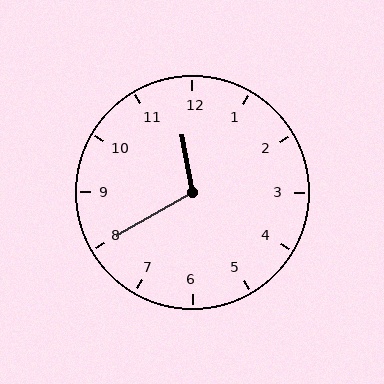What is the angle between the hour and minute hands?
Approximately 110 degrees.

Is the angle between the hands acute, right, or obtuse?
It is obtuse.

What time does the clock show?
11:40.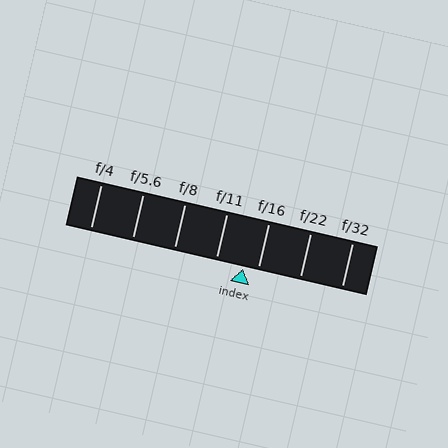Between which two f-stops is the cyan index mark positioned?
The index mark is between f/11 and f/16.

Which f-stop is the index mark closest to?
The index mark is closest to f/16.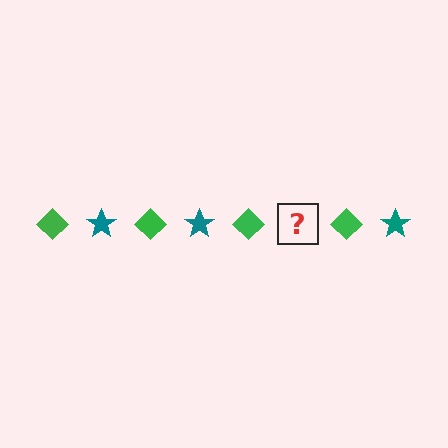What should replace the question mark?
The question mark should be replaced with a teal star.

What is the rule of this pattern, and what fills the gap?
The rule is that the pattern alternates between green diamond and teal star. The gap should be filled with a teal star.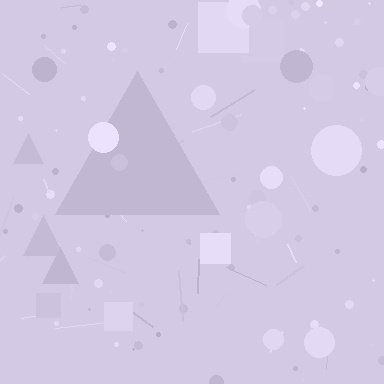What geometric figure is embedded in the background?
A triangle is embedded in the background.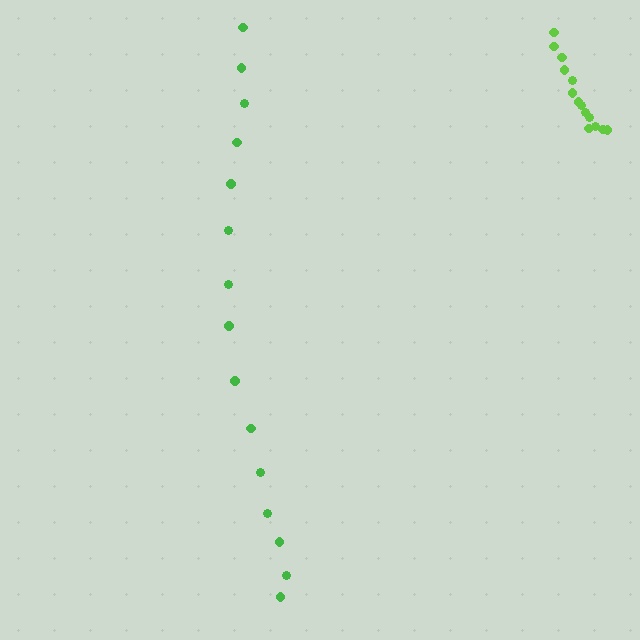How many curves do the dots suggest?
There are 2 distinct paths.